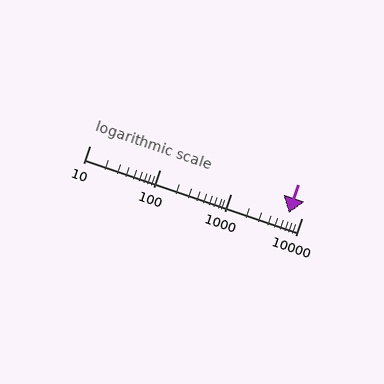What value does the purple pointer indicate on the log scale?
The pointer indicates approximately 6600.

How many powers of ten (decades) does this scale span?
The scale spans 3 decades, from 10 to 10000.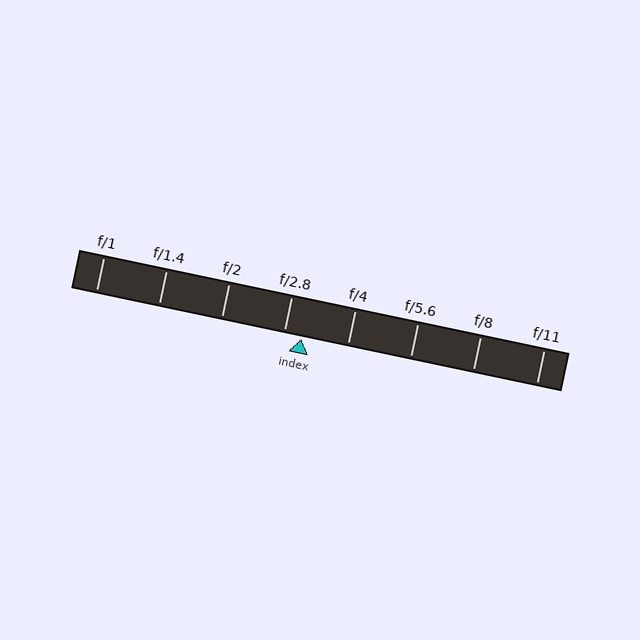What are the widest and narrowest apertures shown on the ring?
The widest aperture shown is f/1 and the narrowest is f/11.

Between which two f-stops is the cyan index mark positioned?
The index mark is between f/2.8 and f/4.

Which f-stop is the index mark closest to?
The index mark is closest to f/2.8.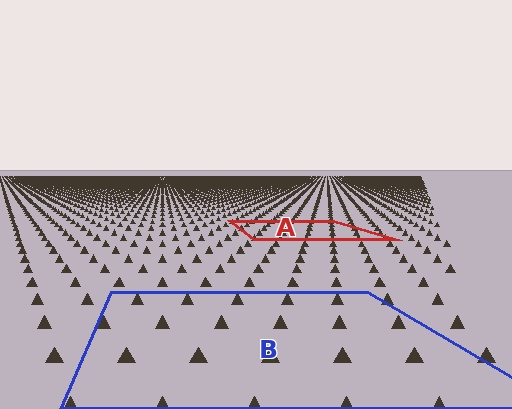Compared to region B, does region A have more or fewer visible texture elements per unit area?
Region A has more texture elements per unit area — they are packed more densely because it is farther away.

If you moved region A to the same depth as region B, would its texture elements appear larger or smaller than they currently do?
They would appear larger. At a closer depth, the same texture elements are projected at a bigger on-screen size.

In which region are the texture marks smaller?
The texture marks are smaller in region A, because it is farther away.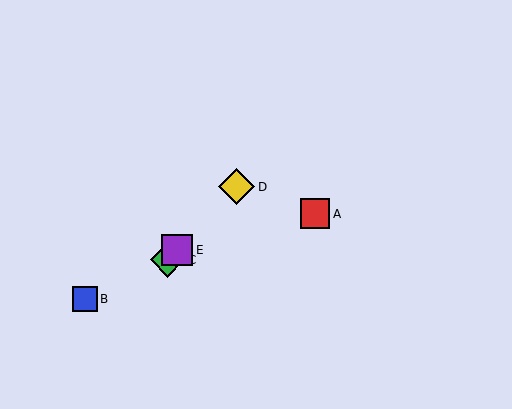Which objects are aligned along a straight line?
Objects C, D, E are aligned along a straight line.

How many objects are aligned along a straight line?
3 objects (C, D, E) are aligned along a straight line.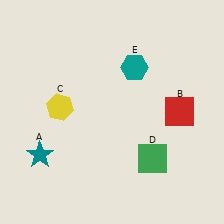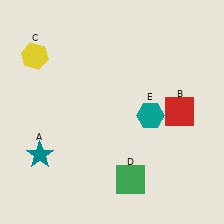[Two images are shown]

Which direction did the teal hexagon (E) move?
The teal hexagon (E) moved down.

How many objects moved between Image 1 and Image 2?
3 objects moved between the two images.